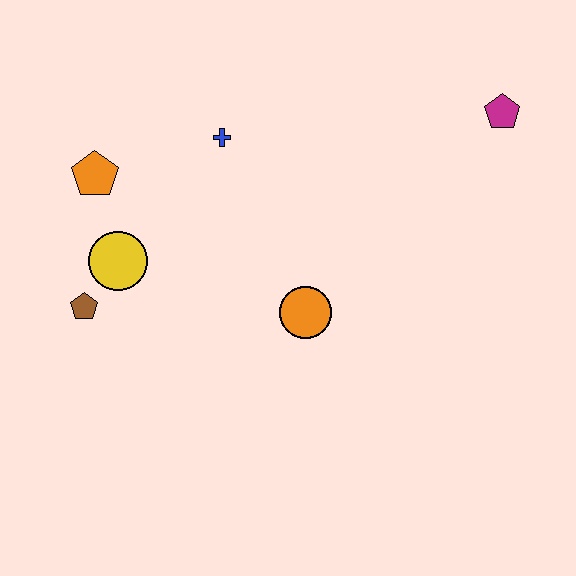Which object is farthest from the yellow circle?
The magenta pentagon is farthest from the yellow circle.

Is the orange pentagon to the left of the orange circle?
Yes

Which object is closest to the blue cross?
The orange pentagon is closest to the blue cross.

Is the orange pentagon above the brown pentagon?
Yes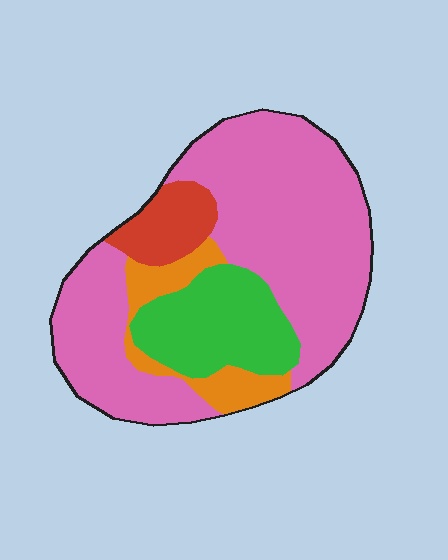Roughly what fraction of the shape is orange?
Orange takes up about one tenth (1/10) of the shape.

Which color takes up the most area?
Pink, at roughly 60%.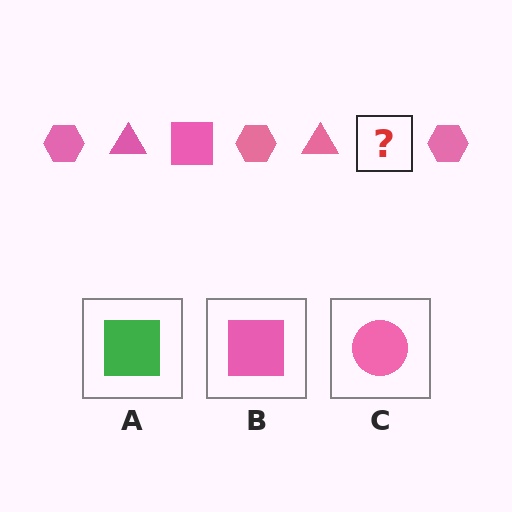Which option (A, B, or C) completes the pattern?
B.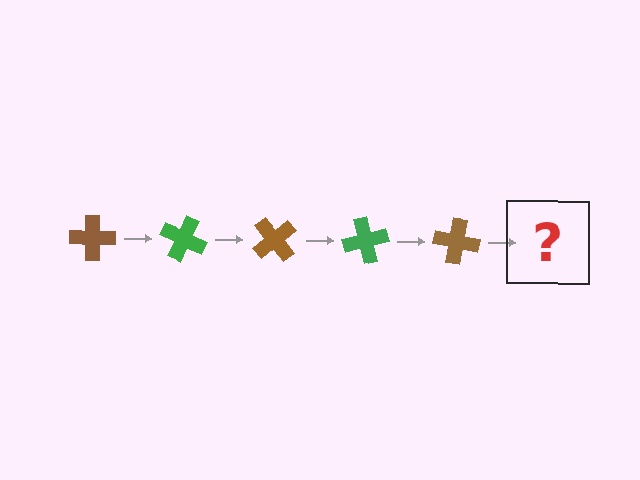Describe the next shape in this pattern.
It should be a green cross, rotated 125 degrees from the start.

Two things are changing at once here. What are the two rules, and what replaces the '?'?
The two rules are that it rotates 25 degrees each step and the color cycles through brown and green. The '?' should be a green cross, rotated 125 degrees from the start.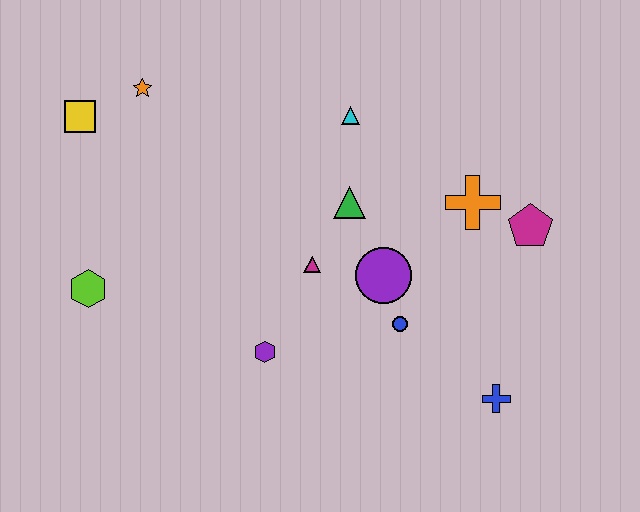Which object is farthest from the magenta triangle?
The yellow square is farthest from the magenta triangle.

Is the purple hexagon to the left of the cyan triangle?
Yes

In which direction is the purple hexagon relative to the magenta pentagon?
The purple hexagon is to the left of the magenta pentagon.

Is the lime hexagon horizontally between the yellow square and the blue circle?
Yes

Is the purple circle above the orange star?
No